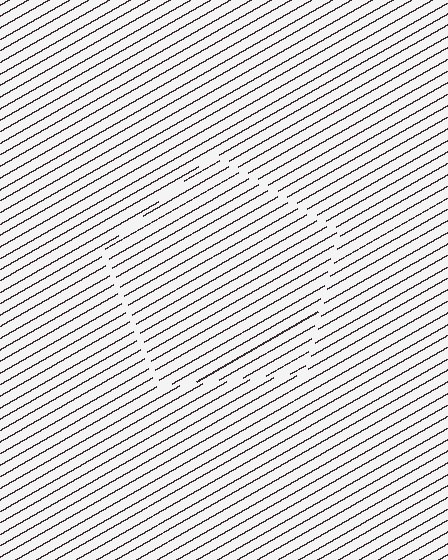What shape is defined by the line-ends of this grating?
An illusory pentagon. The interior of the shape contains the same grating, shifted by half a period — the contour is defined by the phase discontinuity where line-ends from the inner and outer gratings abut.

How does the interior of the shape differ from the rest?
The interior of the shape contains the same grating, shifted by half a period — the contour is defined by the phase discontinuity where line-ends from the inner and outer gratings abut.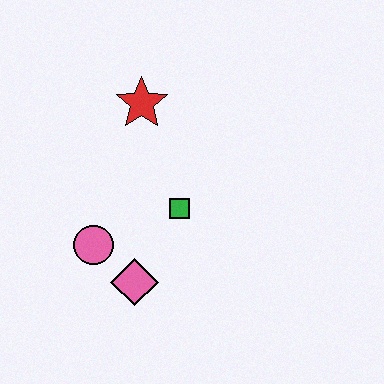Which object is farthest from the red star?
The pink diamond is farthest from the red star.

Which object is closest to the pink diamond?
The pink circle is closest to the pink diamond.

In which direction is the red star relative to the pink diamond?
The red star is above the pink diamond.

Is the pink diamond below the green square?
Yes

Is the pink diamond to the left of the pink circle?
No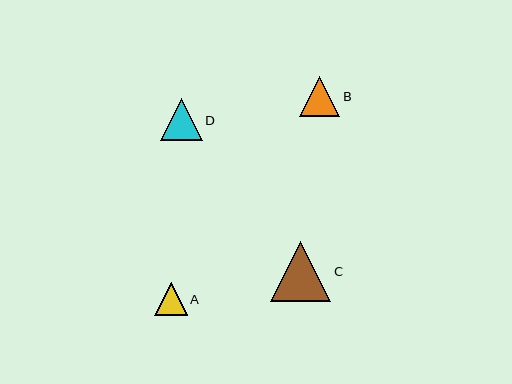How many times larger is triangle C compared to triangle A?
Triangle C is approximately 1.8 times the size of triangle A.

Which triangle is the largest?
Triangle C is the largest with a size of approximately 60 pixels.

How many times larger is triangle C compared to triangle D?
Triangle C is approximately 1.4 times the size of triangle D.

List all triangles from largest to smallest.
From largest to smallest: C, D, B, A.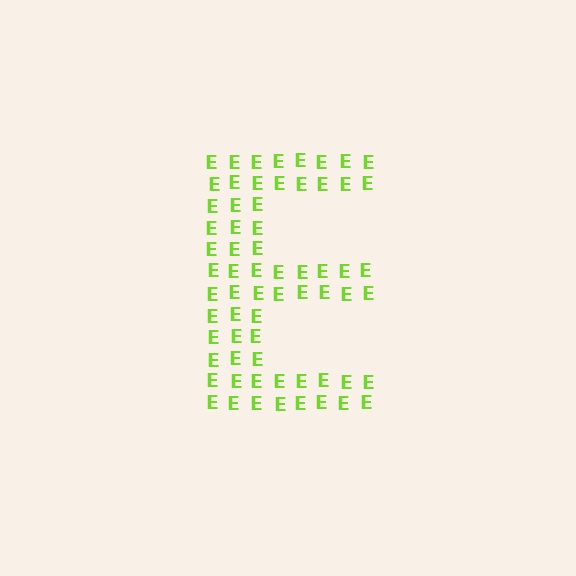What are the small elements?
The small elements are letter E's.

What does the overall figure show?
The overall figure shows the letter E.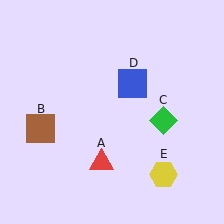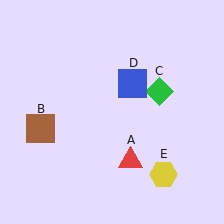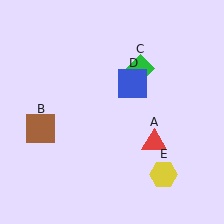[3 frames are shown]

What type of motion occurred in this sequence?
The red triangle (object A), green diamond (object C) rotated counterclockwise around the center of the scene.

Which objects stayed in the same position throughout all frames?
Brown square (object B) and blue square (object D) and yellow hexagon (object E) remained stationary.